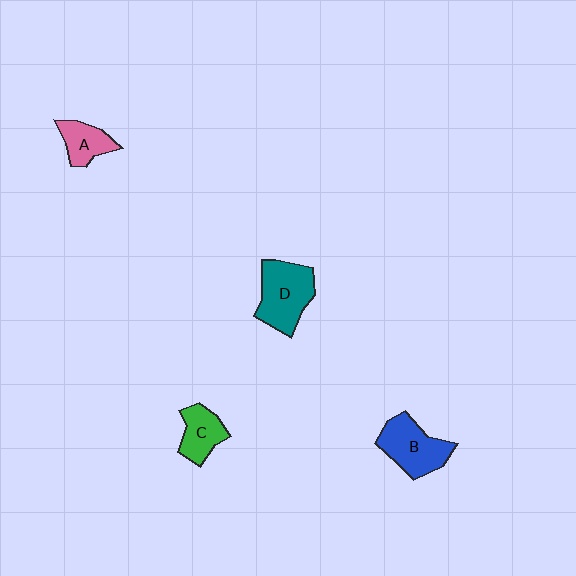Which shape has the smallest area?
Shape A (pink).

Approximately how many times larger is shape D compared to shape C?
Approximately 1.7 times.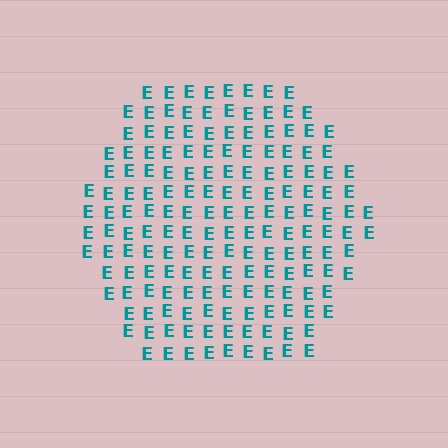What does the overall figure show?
The overall figure shows a hexagon.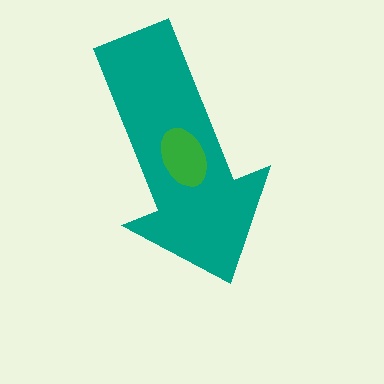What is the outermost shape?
The teal arrow.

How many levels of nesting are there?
2.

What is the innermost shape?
The green ellipse.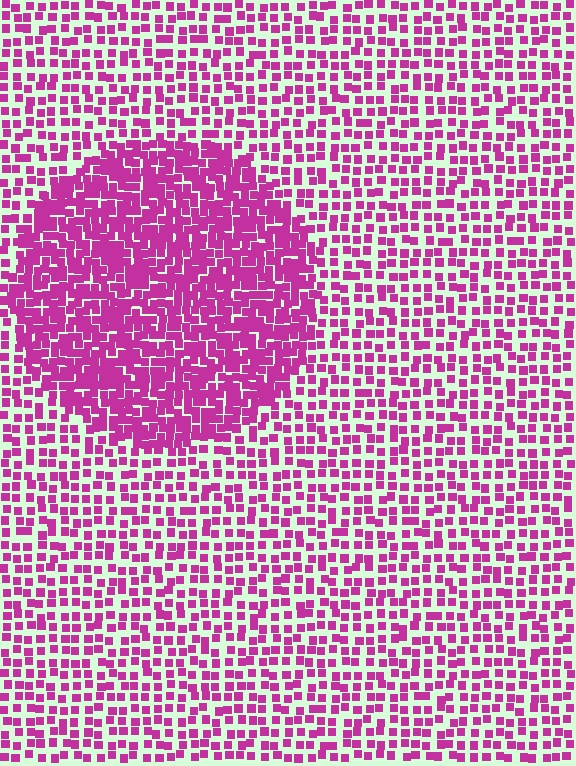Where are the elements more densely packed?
The elements are more densely packed inside the circle boundary.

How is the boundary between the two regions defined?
The boundary is defined by a change in element density (approximately 2.0x ratio). All elements are the same color, size, and shape.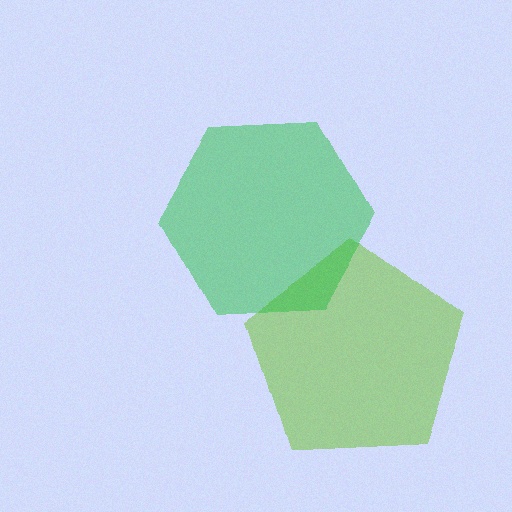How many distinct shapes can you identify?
There are 2 distinct shapes: a lime pentagon, a green hexagon.